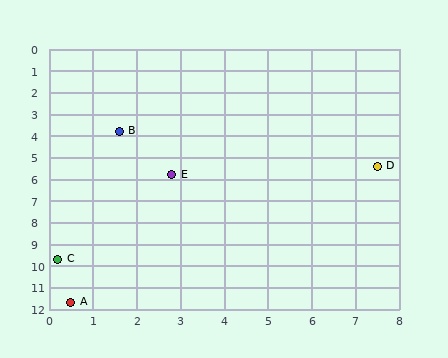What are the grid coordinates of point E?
Point E is at approximately (2.8, 5.8).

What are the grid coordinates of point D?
Point D is at approximately (7.5, 5.4).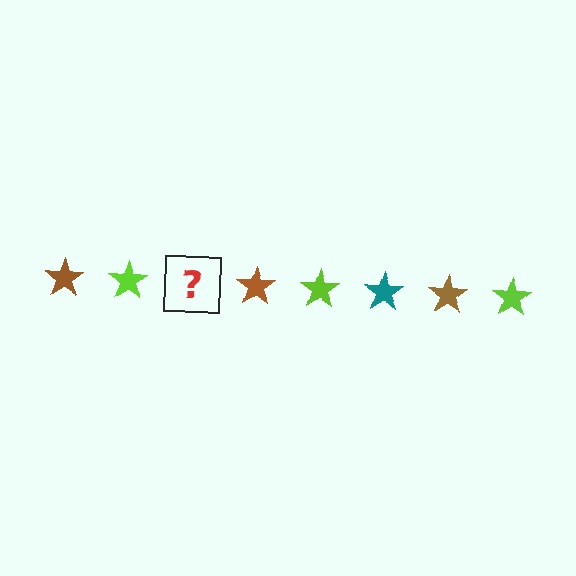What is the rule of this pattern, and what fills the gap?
The rule is that the pattern cycles through brown, lime, teal stars. The gap should be filled with a teal star.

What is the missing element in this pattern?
The missing element is a teal star.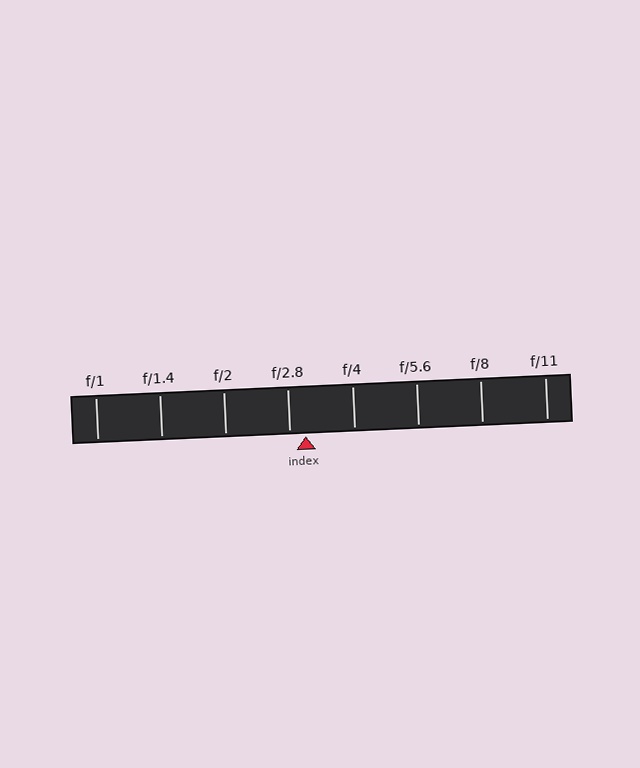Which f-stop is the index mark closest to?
The index mark is closest to f/2.8.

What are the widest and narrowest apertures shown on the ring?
The widest aperture shown is f/1 and the narrowest is f/11.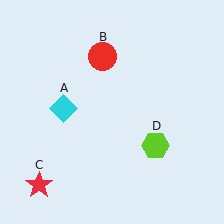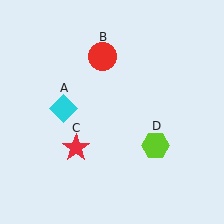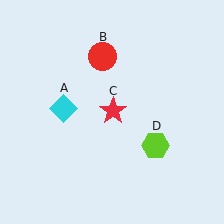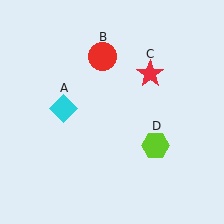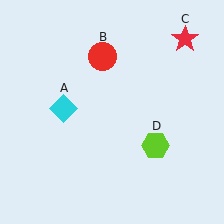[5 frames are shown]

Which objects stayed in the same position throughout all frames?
Cyan diamond (object A) and red circle (object B) and lime hexagon (object D) remained stationary.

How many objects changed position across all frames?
1 object changed position: red star (object C).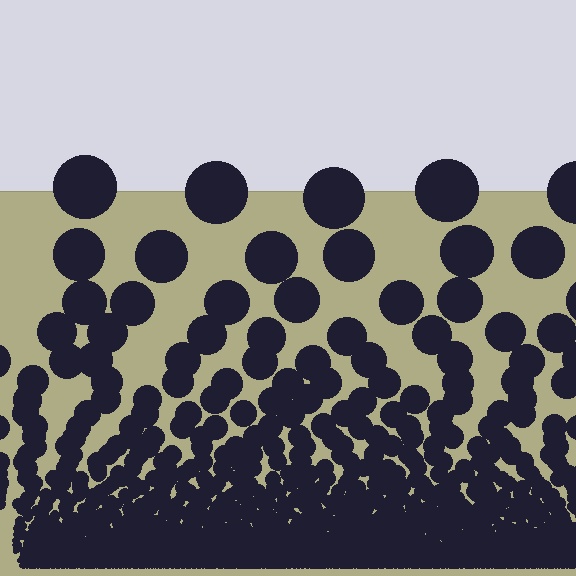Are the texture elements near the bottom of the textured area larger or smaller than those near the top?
Smaller. The gradient is inverted — elements near the bottom are smaller and denser.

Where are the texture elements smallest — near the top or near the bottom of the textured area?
Near the bottom.